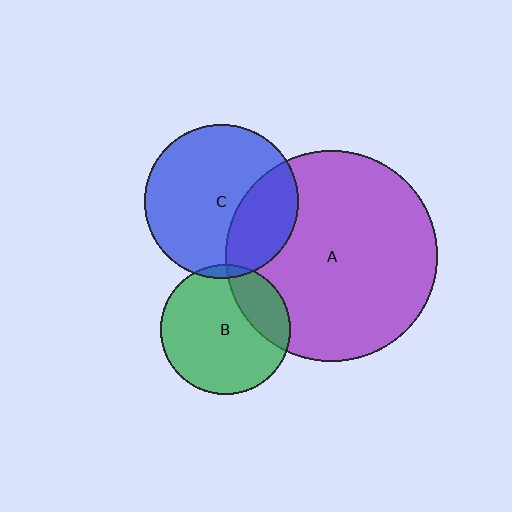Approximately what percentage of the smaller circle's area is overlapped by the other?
Approximately 30%.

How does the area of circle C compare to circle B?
Approximately 1.4 times.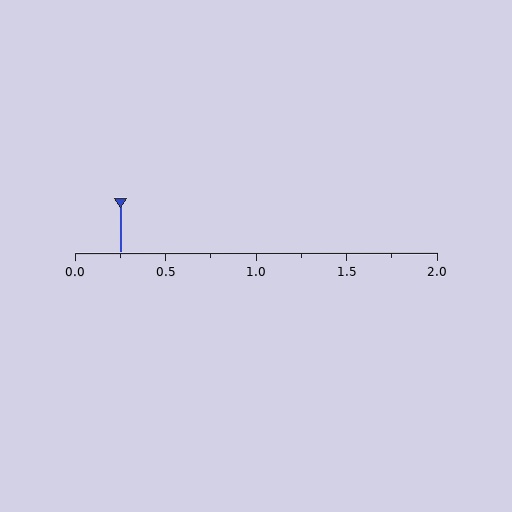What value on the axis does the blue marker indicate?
The marker indicates approximately 0.25.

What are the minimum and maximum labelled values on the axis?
The axis runs from 0.0 to 2.0.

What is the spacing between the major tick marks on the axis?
The major ticks are spaced 0.5 apart.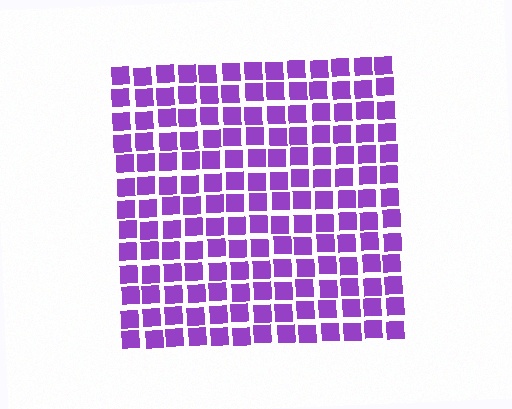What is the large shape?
The large shape is a square.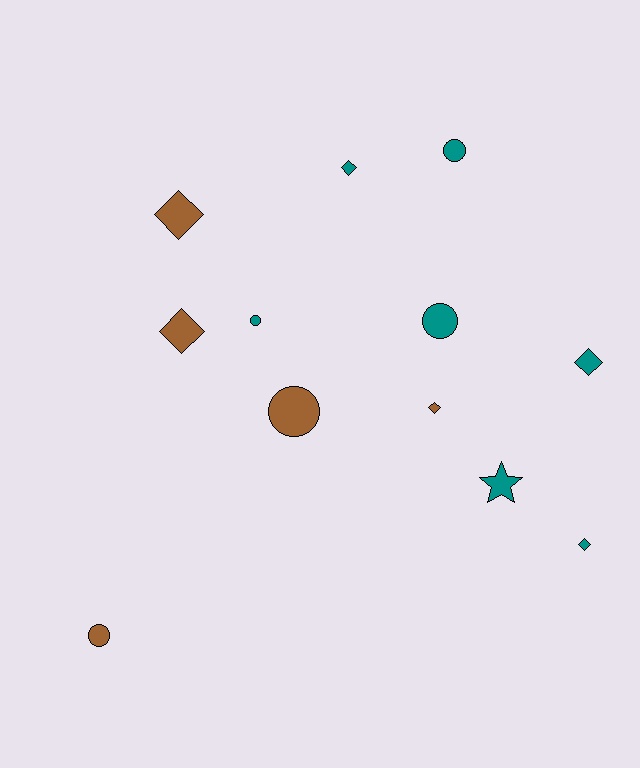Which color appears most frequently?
Teal, with 7 objects.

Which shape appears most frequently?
Diamond, with 6 objects.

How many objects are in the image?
There are 12 objects.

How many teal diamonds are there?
There are 3 teal diamonds.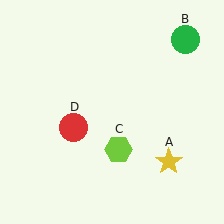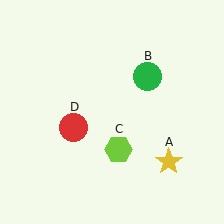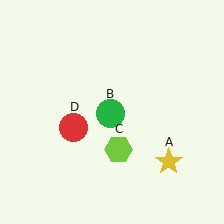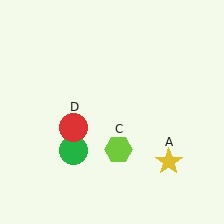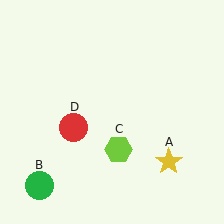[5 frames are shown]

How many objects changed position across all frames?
1 object changed position: green circle (object B).